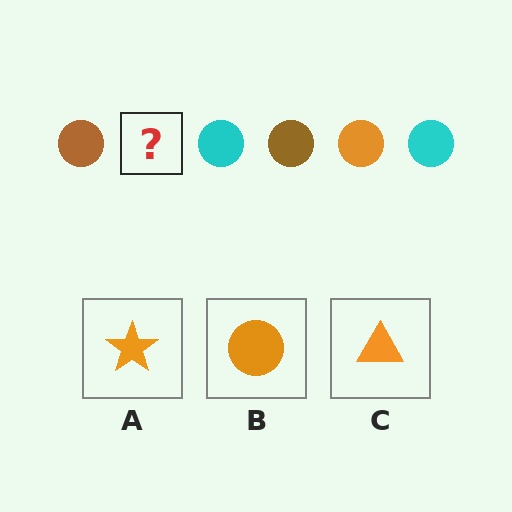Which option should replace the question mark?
Option B.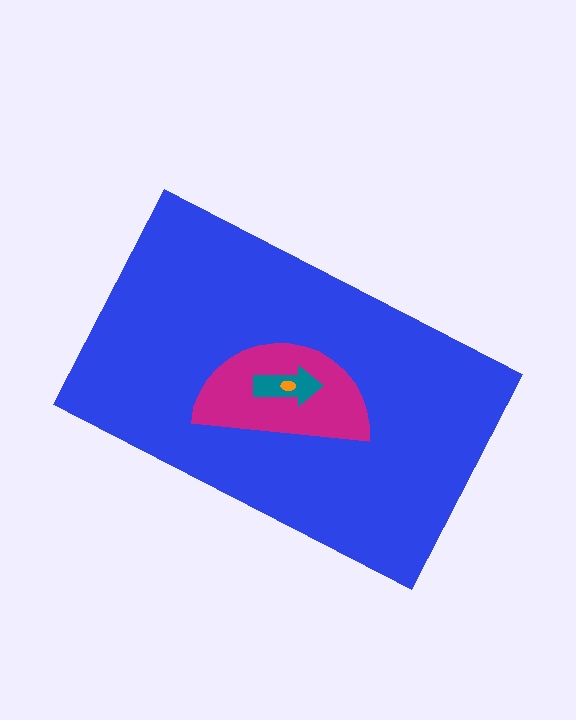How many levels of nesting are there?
4.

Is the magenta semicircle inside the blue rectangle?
Yes.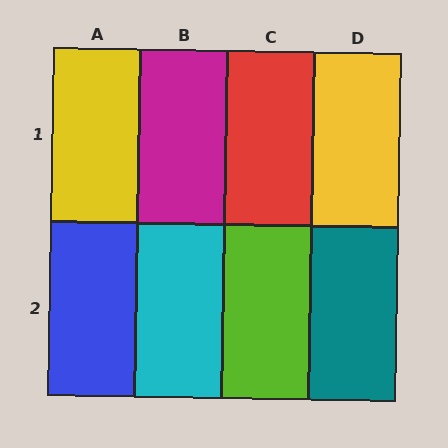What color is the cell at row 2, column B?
Cyan.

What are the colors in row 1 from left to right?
Yellow, magenta, red, yellow.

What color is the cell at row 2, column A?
Blue.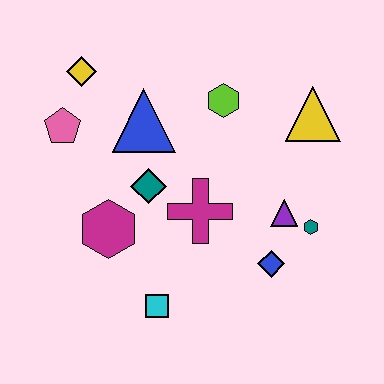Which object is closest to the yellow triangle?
The lime hexagon is closest to the yellow triangle.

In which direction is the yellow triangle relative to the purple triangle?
The yellow triangle is above the purple triangle.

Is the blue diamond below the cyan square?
No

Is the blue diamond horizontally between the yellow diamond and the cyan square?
No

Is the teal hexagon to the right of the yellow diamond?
Yes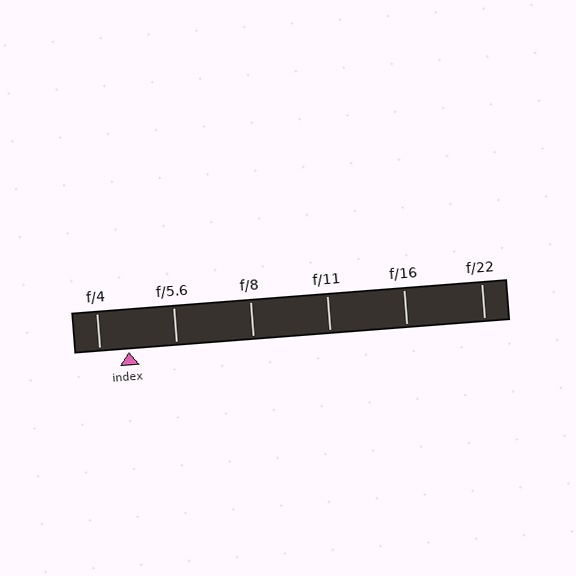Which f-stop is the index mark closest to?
The index mark is closest to f/4.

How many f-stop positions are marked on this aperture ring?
There are 6 f-stop positions marked.